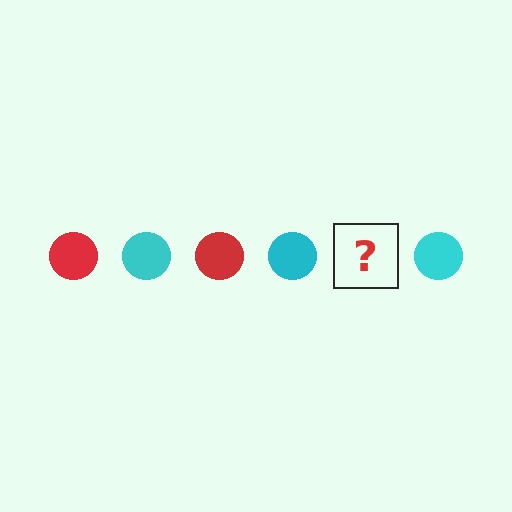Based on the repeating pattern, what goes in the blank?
The blank should be a red circle.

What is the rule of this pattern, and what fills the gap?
The rule is that the pattern cycles through red, cyan circles. The gap should be filled with a red circle.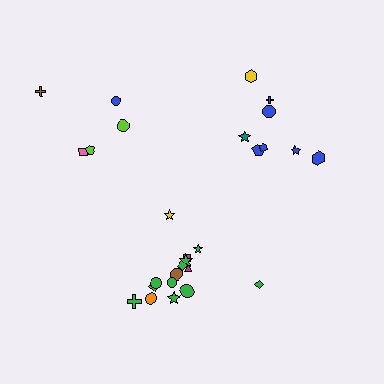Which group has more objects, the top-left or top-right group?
The top-right group.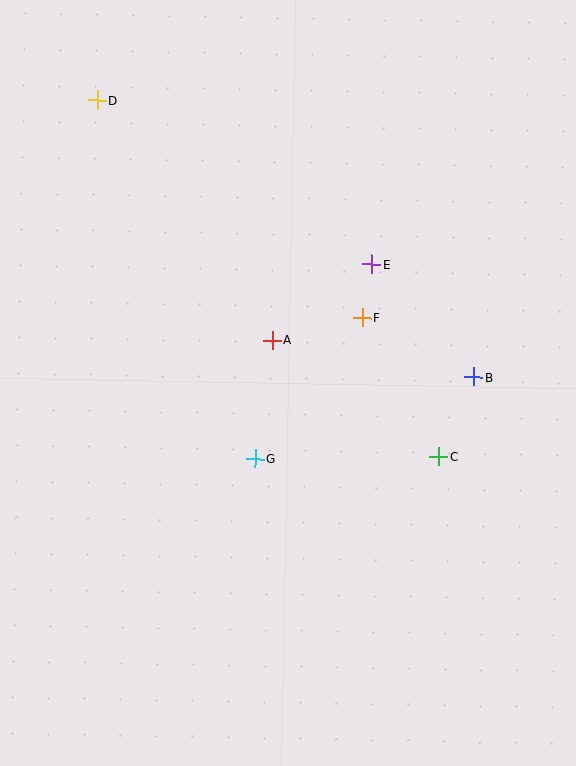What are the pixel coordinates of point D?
Point D is at (97, 100).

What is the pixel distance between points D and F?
The distance between D and F is 343 pixels.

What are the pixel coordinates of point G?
Point G is at (255, 459).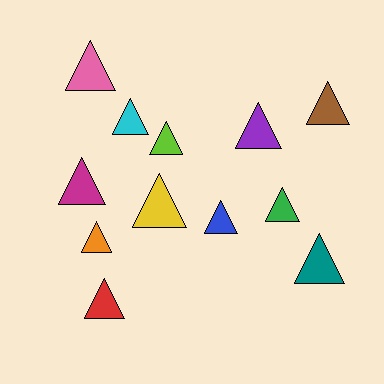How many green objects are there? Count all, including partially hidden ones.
There is 1 green object.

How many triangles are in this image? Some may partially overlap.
There are 12 triangles.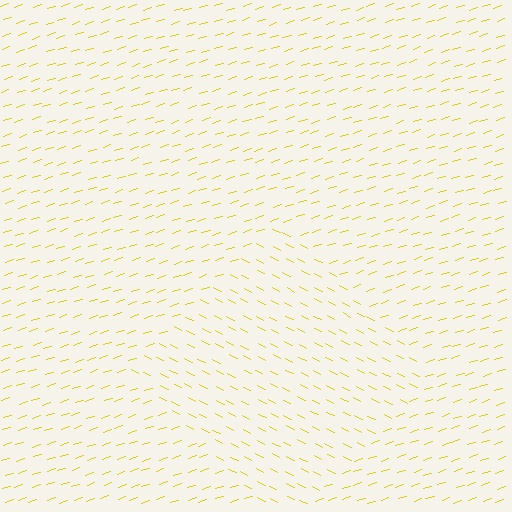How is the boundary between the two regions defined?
The boundary is defined purely by a change in line orientation (approximately 45 degrees difference). All lines are the same color and thickness.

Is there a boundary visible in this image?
Yes, there is a texture boundary formed by a change in line orientation.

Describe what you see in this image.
The image is filled with small yellow line segments. A diamond region in the image has lines oriented differently from the surrounding lines, creating a visible texture boundary.